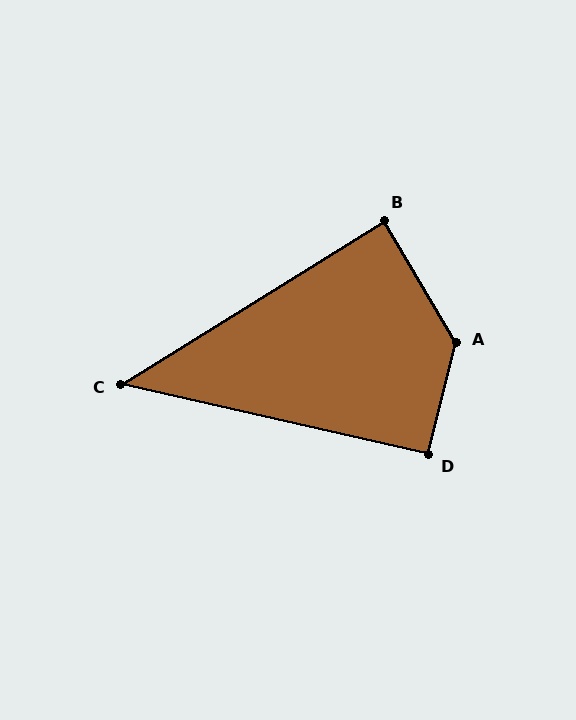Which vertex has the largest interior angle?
A, at approximately 135 degrees.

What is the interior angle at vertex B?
Approximately 89 degrees (approximately right).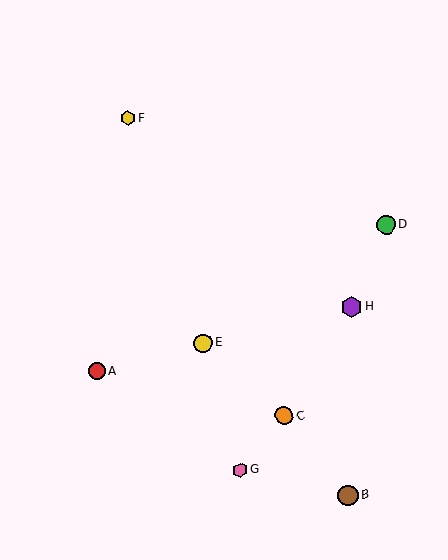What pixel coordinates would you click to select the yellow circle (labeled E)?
Click at (203, 343) to select the yellow circle E.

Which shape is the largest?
The purple hexagon (labeled H) is the largest.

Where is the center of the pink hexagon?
The center of the pink hexagon is at (240, 470).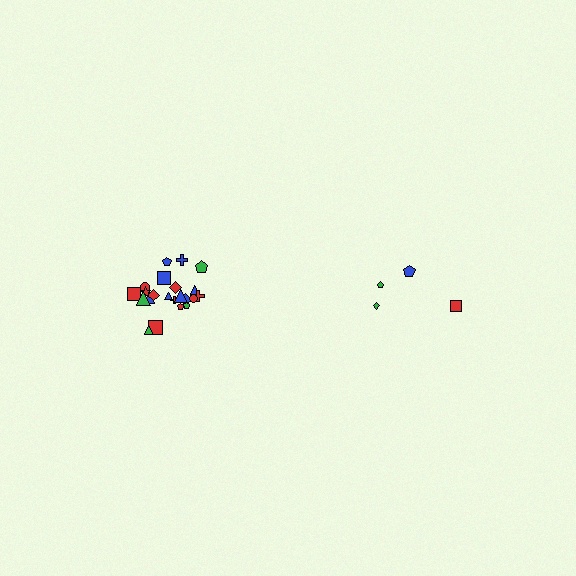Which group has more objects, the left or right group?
The left group.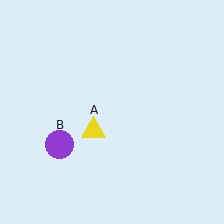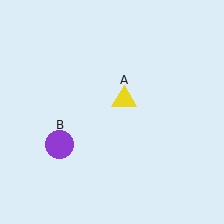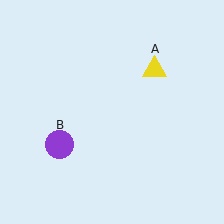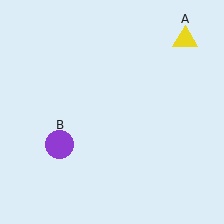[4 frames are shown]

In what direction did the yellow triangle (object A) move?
The yellow triangle (object A) moved up and to the right.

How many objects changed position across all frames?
1 object changed position: yellow triangle (object A).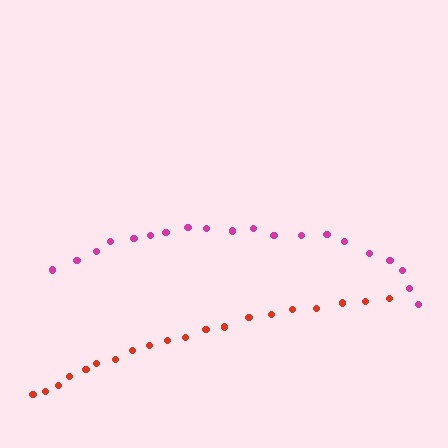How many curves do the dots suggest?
There are 2 distinct paths.